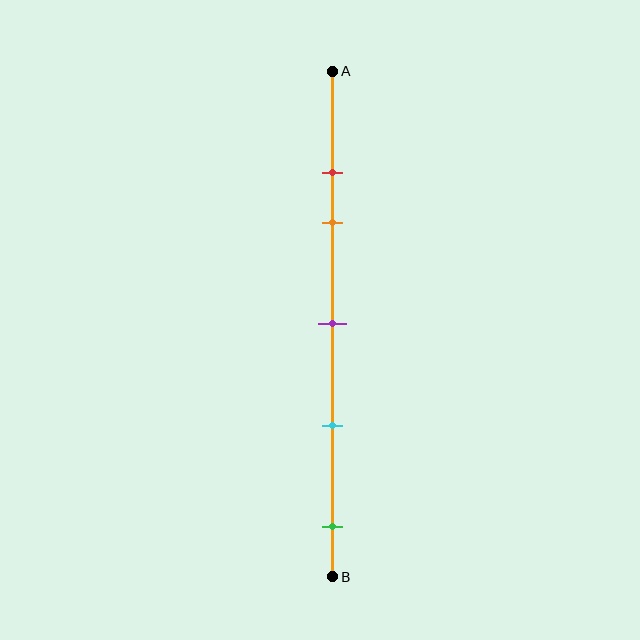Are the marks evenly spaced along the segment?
No, the marks are not evenly spaced.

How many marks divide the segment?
There are 5 marks dividing the segment.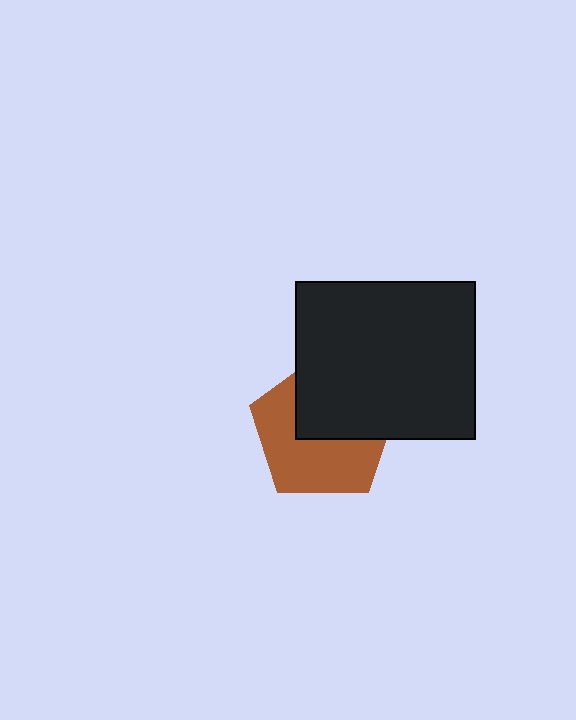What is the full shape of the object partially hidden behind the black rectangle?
The partially hidden object is a brown pentagon.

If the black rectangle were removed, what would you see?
You would see the complete brown pentagon.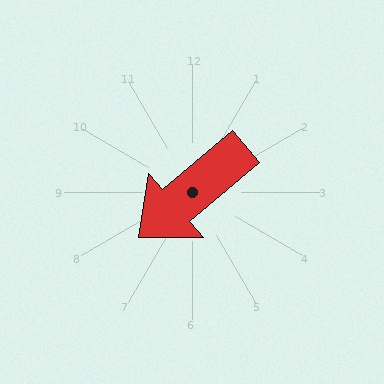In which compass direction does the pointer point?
Southwest.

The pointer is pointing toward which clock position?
Roughly 8 o'clock.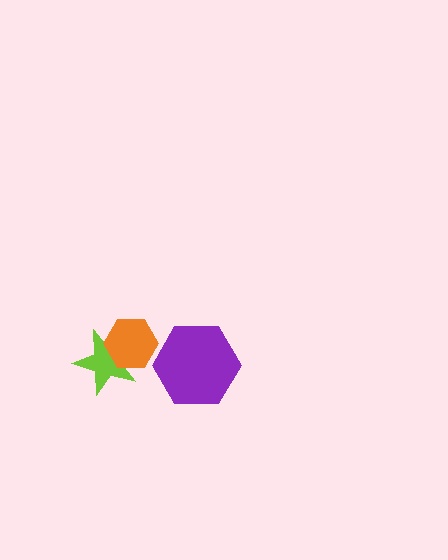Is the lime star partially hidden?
Yes, it is partially covered by another shape.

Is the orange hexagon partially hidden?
No, no other shape covers it.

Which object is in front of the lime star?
The orange hexagon is in front of the lime star.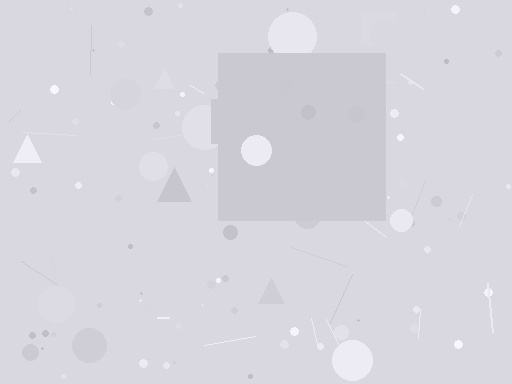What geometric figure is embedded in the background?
A square is embedded in the background.